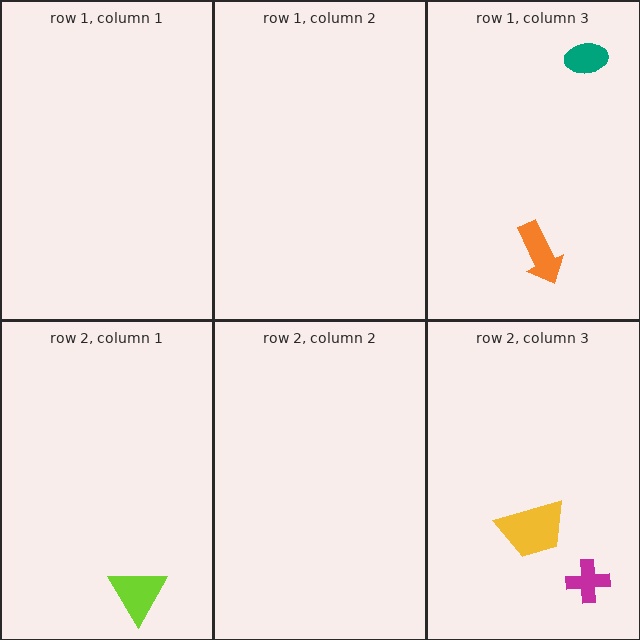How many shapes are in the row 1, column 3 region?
2.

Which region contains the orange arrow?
The row 1, column 3 region.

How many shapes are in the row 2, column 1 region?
1.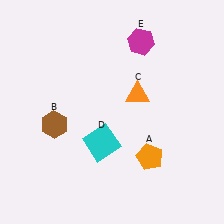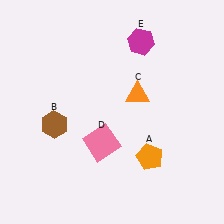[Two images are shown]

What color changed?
The square (D) changed from cyan in Image 1 to pink in Image 2.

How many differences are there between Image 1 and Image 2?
There is 1 difference between the two images.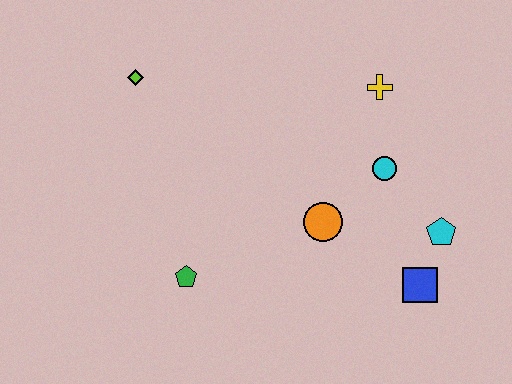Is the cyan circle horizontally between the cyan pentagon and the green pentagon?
Yes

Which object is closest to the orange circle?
The cyan circle is closest to the orange circle.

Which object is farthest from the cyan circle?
The lime diamond is farthest from the cyan circle.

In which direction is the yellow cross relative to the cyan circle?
The yellow cross is above the cyan circle.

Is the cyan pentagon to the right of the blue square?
Yes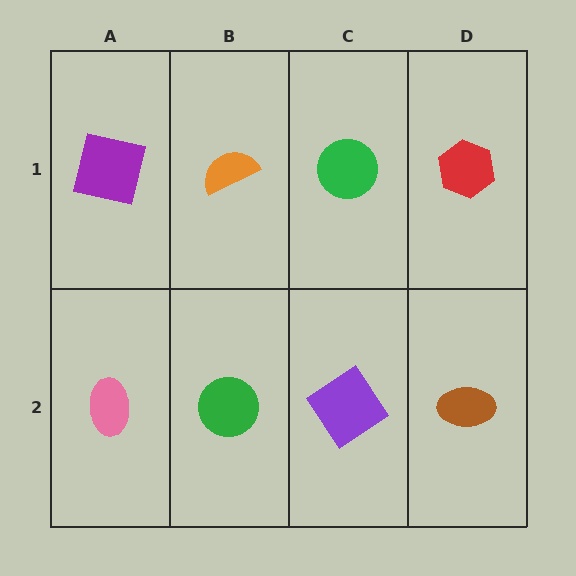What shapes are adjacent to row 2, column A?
A purple square (row 1, column A), a green circle (row 2, column B).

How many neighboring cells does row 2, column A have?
2.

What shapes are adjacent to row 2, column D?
A red hexagon (row 1, column D), a purple diamond (row 2, column C).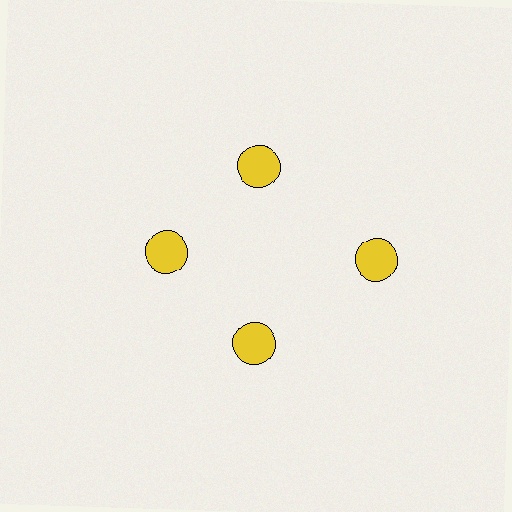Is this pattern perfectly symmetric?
No. The 4 yellow circles are arranged in a ring, but one element near the 3 o'clock position is pushed outward from the center, breaking the 4-fold rotational symmetry.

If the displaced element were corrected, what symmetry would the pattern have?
It would have 4-fold rotational symmetry — the pattern would map onto itself every 90 degrees.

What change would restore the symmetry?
The symmetry would be restored by moving it inward, back onto the ring so that all 4 circles sit at equal angles and equal distance from the center.